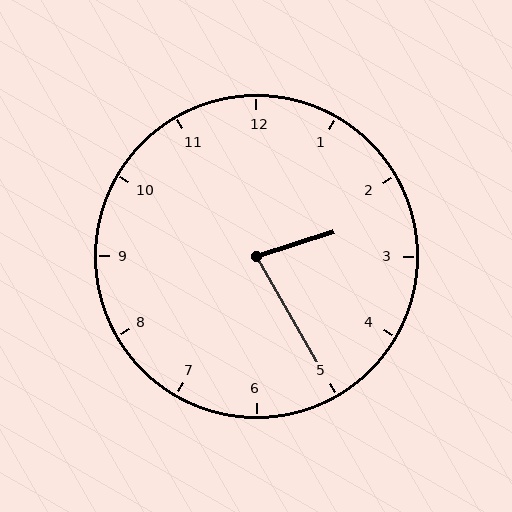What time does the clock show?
2:25.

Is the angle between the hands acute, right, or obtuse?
It is acute.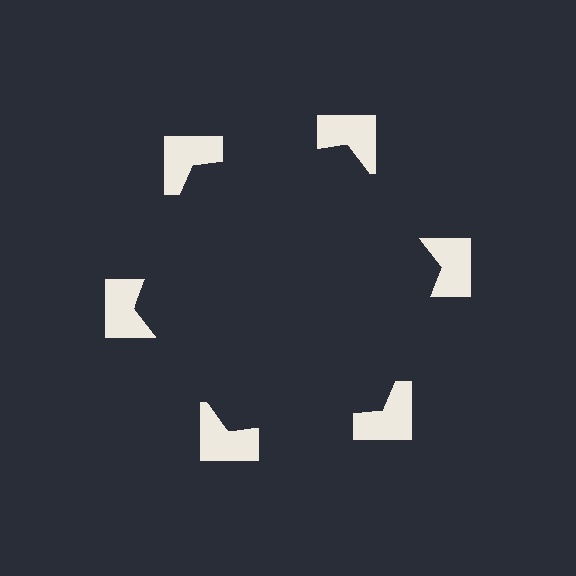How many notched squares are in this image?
There are 6 — one at each vertex of the illusory hexagon.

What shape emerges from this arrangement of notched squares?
An illusory hexagon — its edges are inferred from the aligned wedge cuts in the notched squares, not physically drawn.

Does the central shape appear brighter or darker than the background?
It typically appears slightly darker than the background, even though no actual brightness change is drawn.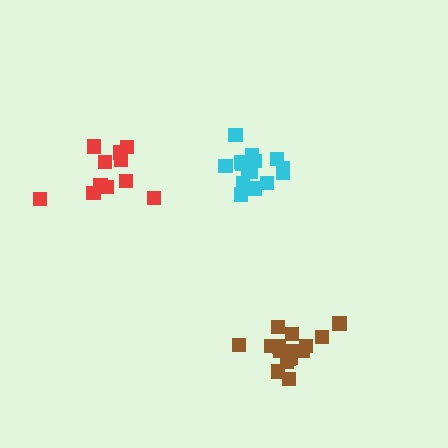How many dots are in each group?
Group 1: 17 dots, Group 2: 11 dots, Group 3: 15 dots (43 total).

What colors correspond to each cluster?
The clusters are colored: brown, red, cyan.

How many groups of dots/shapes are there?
There are 3 groups.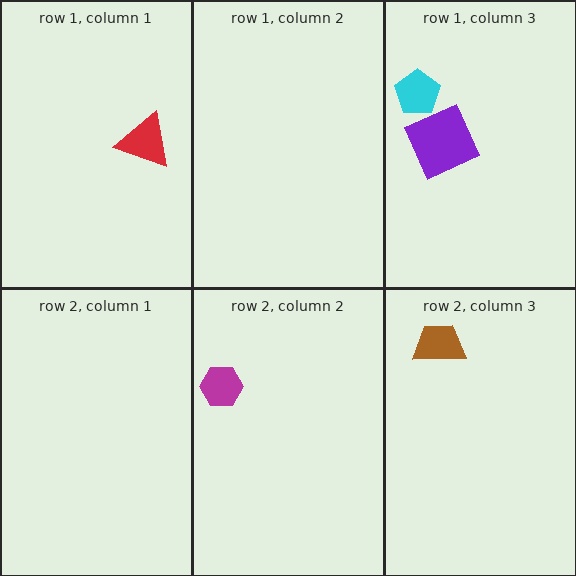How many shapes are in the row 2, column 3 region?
1.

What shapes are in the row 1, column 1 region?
The red triangle.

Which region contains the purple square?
The row 1, column 3 region.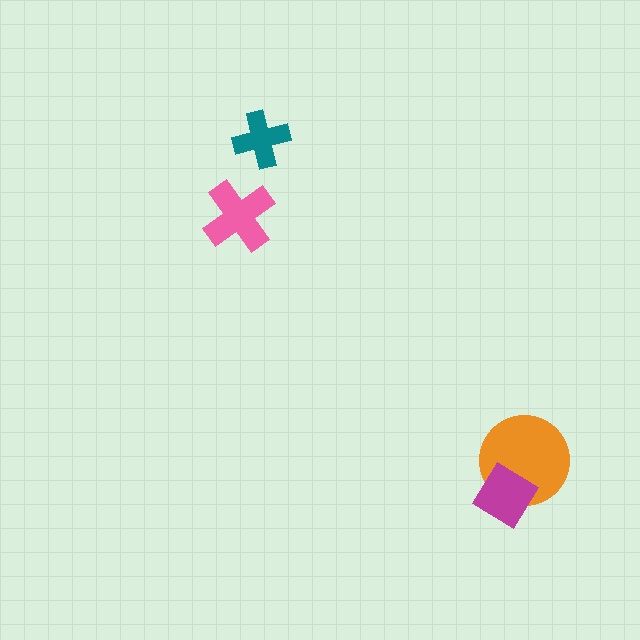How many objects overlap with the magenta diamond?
1 object overlaps with the magenta diamond.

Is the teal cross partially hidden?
No, no other shape covers it.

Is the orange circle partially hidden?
Yes, it is partially covered by another shape.